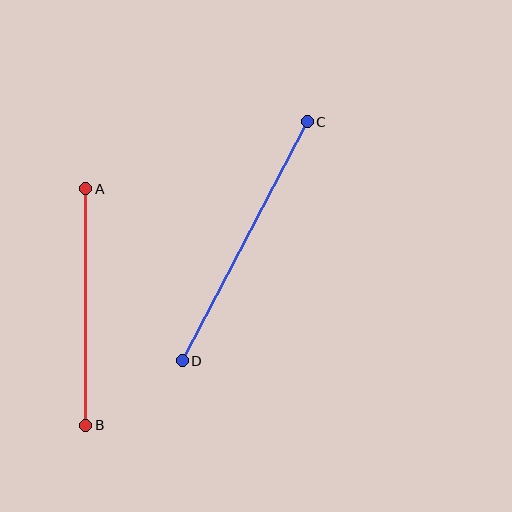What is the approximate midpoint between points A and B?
The midpoint is at approximately (86, 307) pixels.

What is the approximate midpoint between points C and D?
The midpoint is at approximately (245, 241) pixels.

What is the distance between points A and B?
The distance is approximately 237 pixels.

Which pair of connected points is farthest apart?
Points C and D are farthest apart.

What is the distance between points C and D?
The distance is approximately 269 pixels.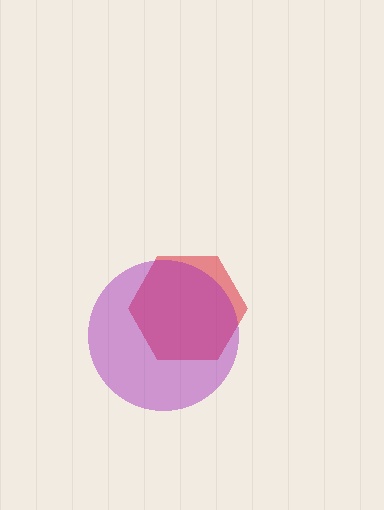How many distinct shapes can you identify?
There are 2 distinct shapes: a red hexagon, a purple circle.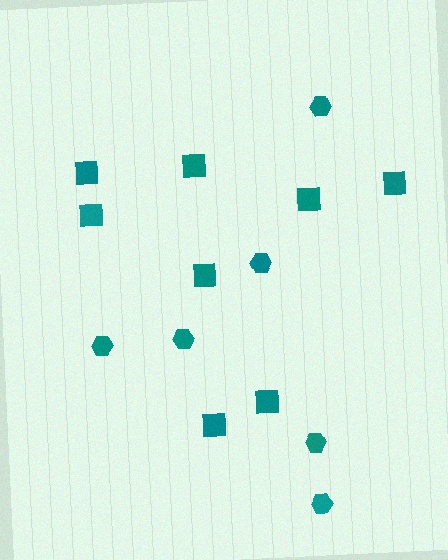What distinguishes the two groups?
There are 2 groups: one group of squares (8) and one group of hexagons (6).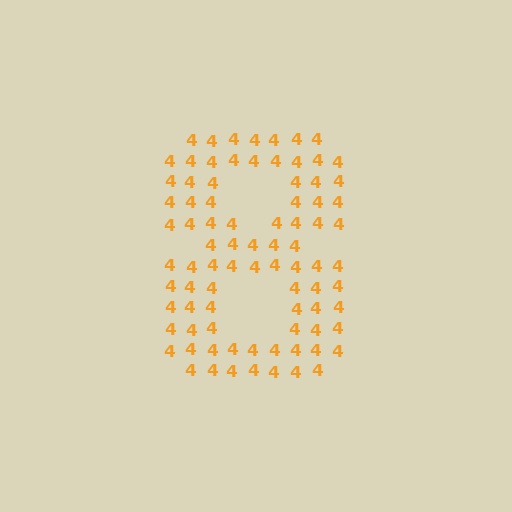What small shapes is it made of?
It is made of small digit 4's.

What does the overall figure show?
The overall figure shows the digit 8.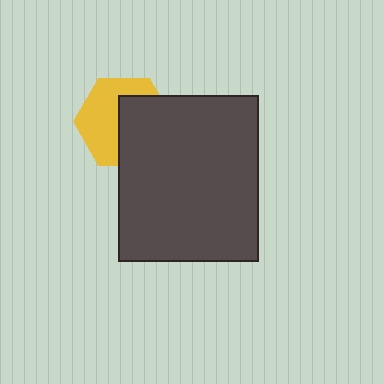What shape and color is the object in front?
The object in front is a dark gray rectangle.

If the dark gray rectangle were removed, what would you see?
You would see the complete yellow hexagon.